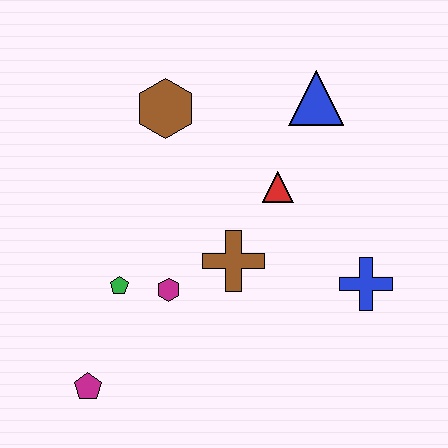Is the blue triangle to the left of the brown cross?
No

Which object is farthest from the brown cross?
The magenta pentagon is farthest from the brown cross.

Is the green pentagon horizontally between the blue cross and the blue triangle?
No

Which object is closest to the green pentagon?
The magenta hexagon is closest to the green pentagon.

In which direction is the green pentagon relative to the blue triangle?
The green pentagon is to the left of the blue triangle.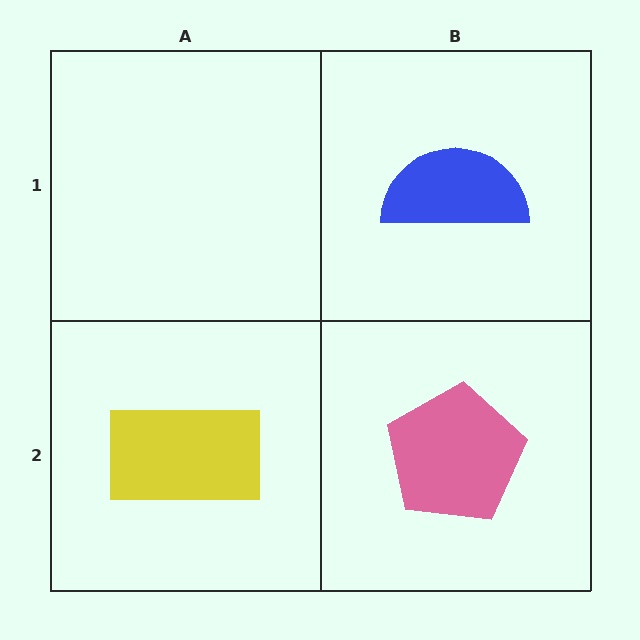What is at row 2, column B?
A pink pentagon.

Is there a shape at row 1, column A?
No, that cell is empty.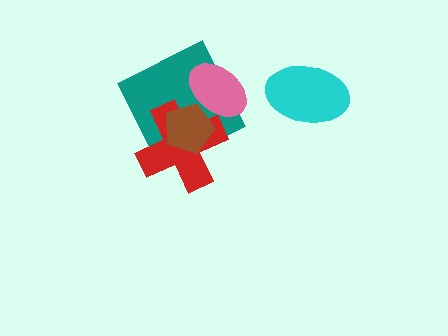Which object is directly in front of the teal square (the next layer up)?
The pink ellipse is directly in front of the teal square.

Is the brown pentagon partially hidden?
No, no other shape covers it.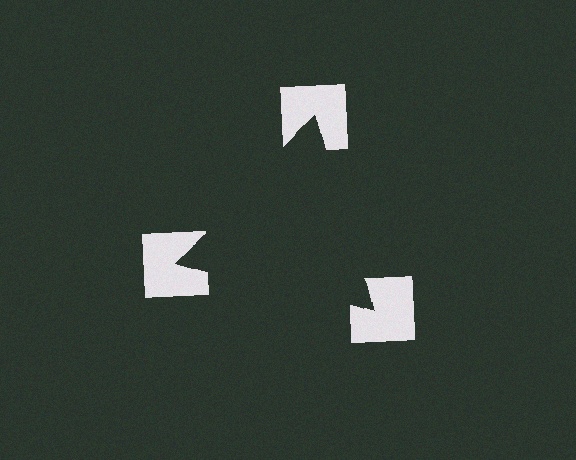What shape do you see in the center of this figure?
An illusory triangle — its edges are inferred from the aligned wedge cuts in the notched squares, not physically drawn.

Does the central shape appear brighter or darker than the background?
It typically appears slightly darker than the background, even though no actual brightness change is drawn.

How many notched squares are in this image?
There are 3 — one at each vertex of the illusory triangle.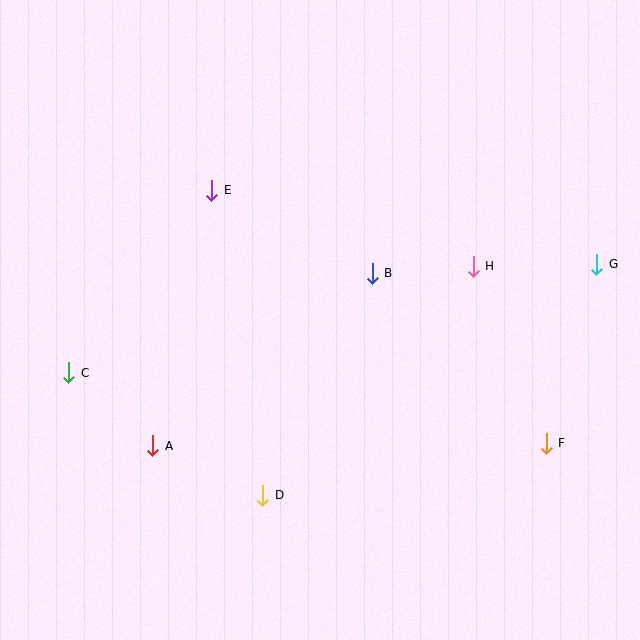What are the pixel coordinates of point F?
Point F is at (546, 443).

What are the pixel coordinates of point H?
Point H is at (473, 266).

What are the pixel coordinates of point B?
Point B is at (372, 273).